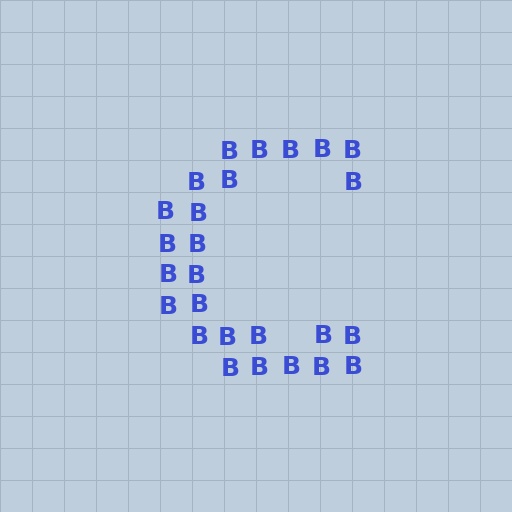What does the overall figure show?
The overall figure shows the letter C.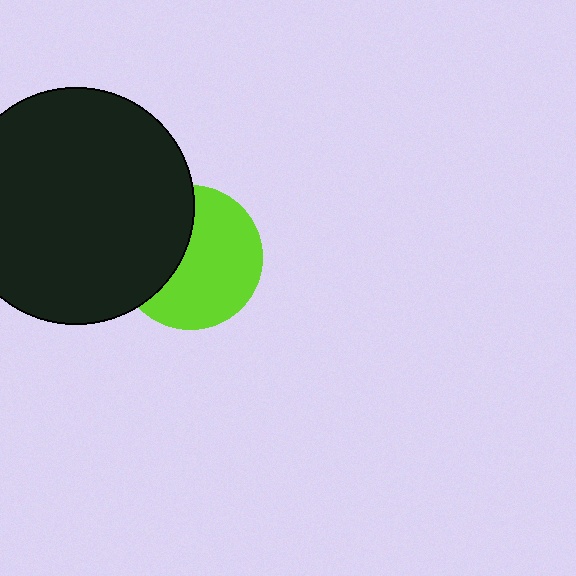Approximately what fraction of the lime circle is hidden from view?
Roughly 38% of the lime circle is hidden behind the black circle.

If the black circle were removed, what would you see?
You would see the complete lime circle.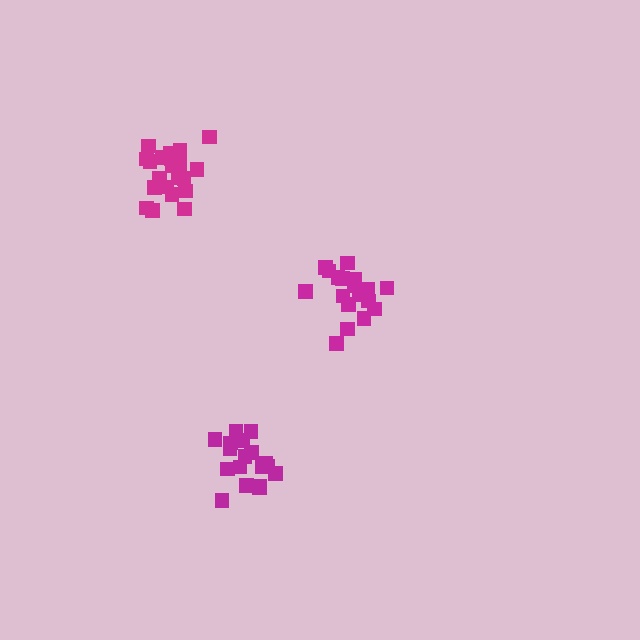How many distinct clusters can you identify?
There are 3 distinct clusters.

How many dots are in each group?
Group 1: 21 dots, Group 2: 18 dots, Group 3: 18 dots (57 total).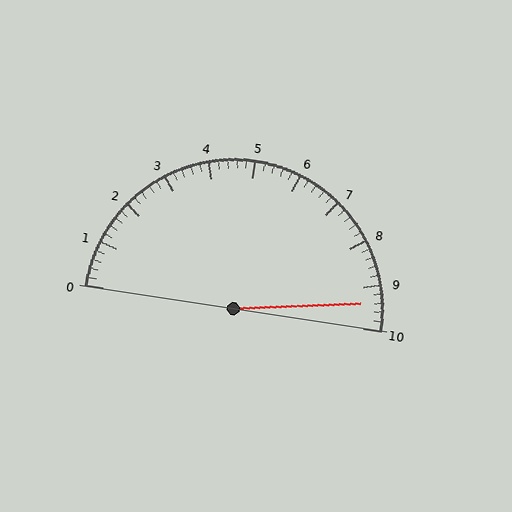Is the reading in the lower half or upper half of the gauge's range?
The reading is in the upper half of the range (0 to 10).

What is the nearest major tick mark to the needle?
The nearest major tick mark is 9.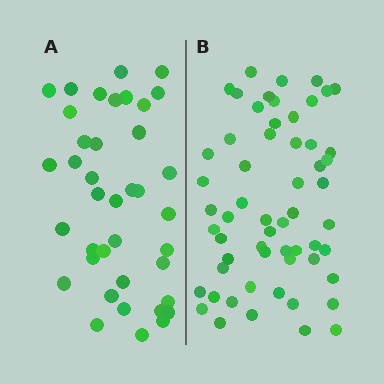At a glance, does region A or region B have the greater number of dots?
Region B (the right region) has more dots.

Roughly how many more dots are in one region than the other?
Region B has approximately 20 more dots than region A.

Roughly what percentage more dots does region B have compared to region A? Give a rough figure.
About 50% more.